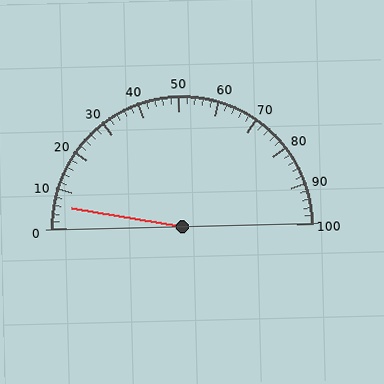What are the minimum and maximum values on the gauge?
The gauge ranges from 0 to 100.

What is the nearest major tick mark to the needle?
The nearest major tick mark is 10.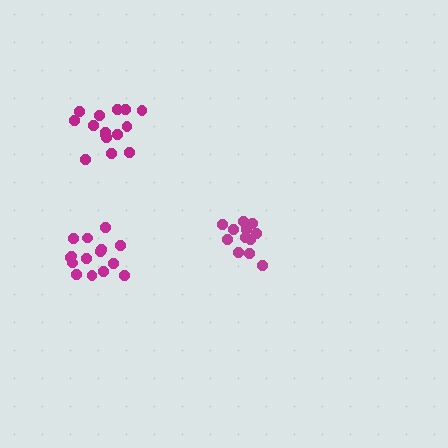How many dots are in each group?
Group 1: 12 dots, Group 2: 15 dots, Group 3: 15 dots (42 total).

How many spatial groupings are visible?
There are 3 spatial groupings.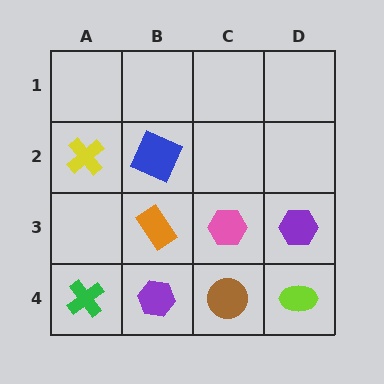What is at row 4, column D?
A lime ellipse.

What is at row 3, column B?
An orange rectangle.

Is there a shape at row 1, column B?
No, that cell is empty.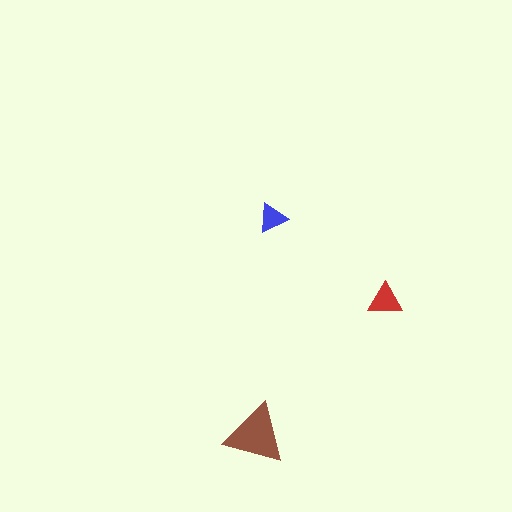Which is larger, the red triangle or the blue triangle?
The red one.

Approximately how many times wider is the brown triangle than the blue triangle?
About 2 times wider.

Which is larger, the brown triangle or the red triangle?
The brown one.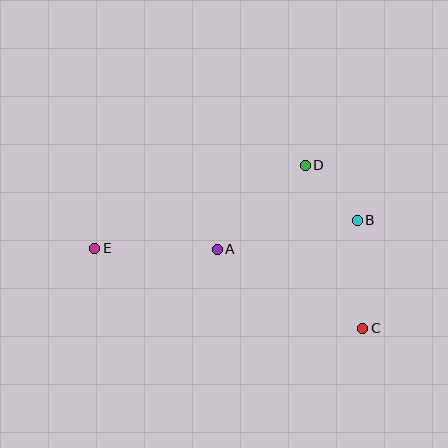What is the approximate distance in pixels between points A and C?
The distance between A and C is approximately 166 pixels.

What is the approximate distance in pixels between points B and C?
The distance between B and C is approximately 108 pixels.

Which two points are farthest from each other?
Points C and E are farthest from each other.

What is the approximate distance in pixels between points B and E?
The distance between B and E is approximately 264 pixels.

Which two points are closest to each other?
Points B and D are closest to each other.